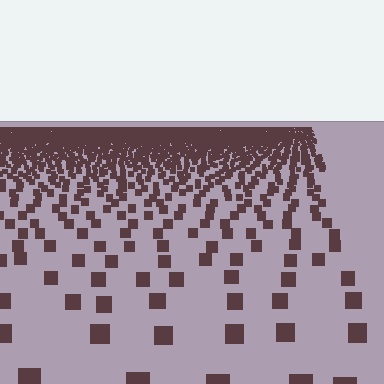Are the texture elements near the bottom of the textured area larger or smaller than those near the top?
Larger. Near the bottom, elements are closer to the viewer and appear at a bigger on-screen size.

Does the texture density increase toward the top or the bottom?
Density increases toward the top.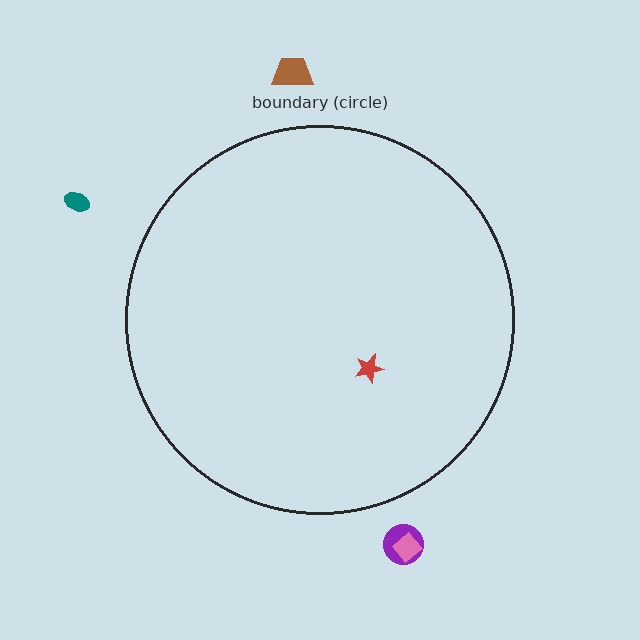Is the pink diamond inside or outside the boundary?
Outside.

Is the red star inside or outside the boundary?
Inside.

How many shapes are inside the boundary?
1 inside, 4 outside.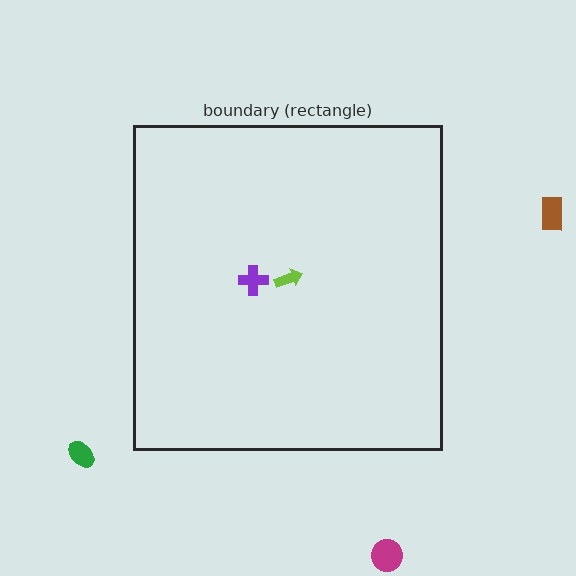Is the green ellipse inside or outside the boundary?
Outside.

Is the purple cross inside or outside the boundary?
Inside.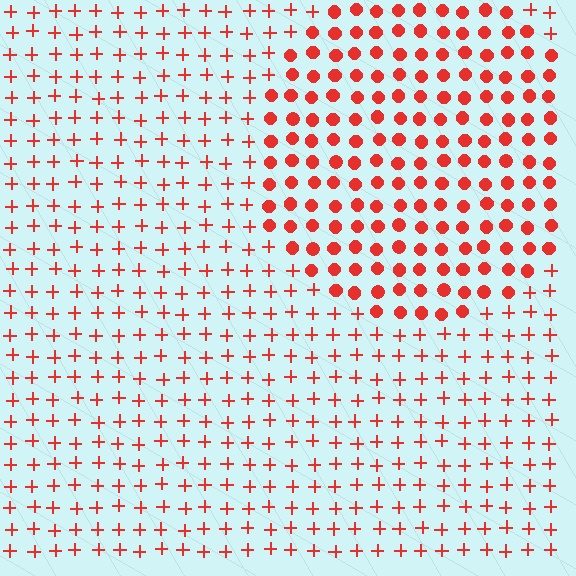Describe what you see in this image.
The image is filled with small red elements arranged in a uniform grid. A circle-shaped region contains circles, while the surrounding area contains plus signs. The boundary is defined purely by the change in element shape.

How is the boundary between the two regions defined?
The boundary is defined by a change in element shape: circles inside vs. plus signs outside. All elements share the same color and spacing.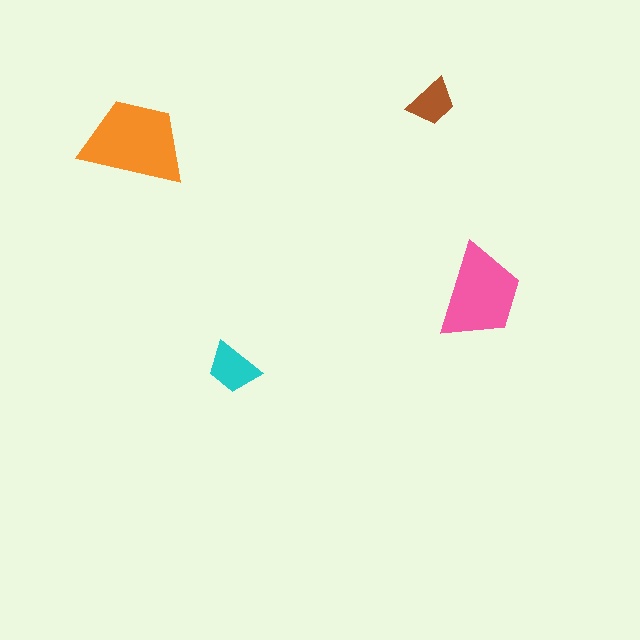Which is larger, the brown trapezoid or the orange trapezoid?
The orange one.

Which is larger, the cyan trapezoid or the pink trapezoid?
The pink one.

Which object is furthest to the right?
The pink trapezoid is rightmost.